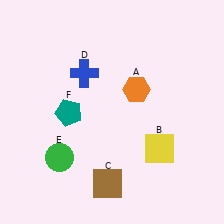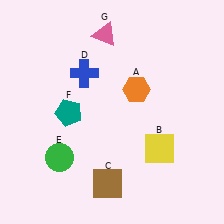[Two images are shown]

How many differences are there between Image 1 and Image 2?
There is 1 difference between the two images.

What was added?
A pink triangle (G) was added in Image 2.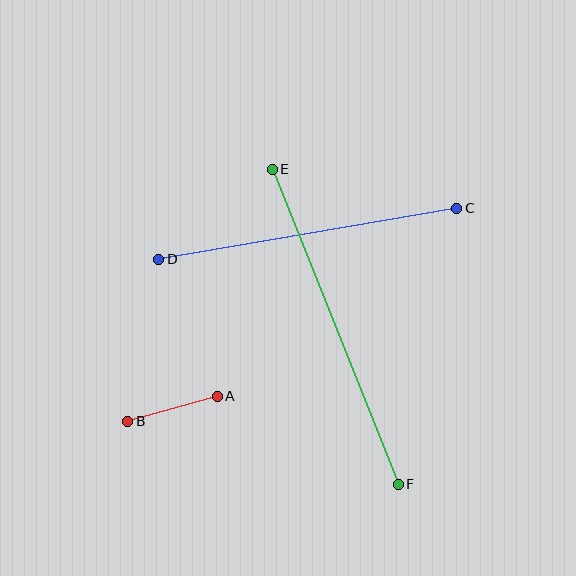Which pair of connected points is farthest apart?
Points E and F are farthest apart.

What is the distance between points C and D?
The distance is approximately 303 pixels.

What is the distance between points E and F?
The distance is approximately 339 pixels.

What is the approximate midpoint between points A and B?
The midpoint is at approximately (173, 409) pixels.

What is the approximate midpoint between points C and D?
The midpoint is at approximately (308, 234) pixels.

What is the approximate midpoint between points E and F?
The midpoint is at approximately (335, 327) pixels.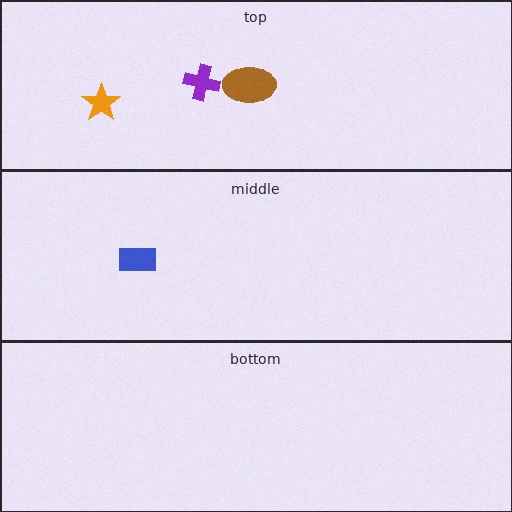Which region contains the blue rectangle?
The middle region.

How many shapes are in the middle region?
1.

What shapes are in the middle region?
The blue rectangle.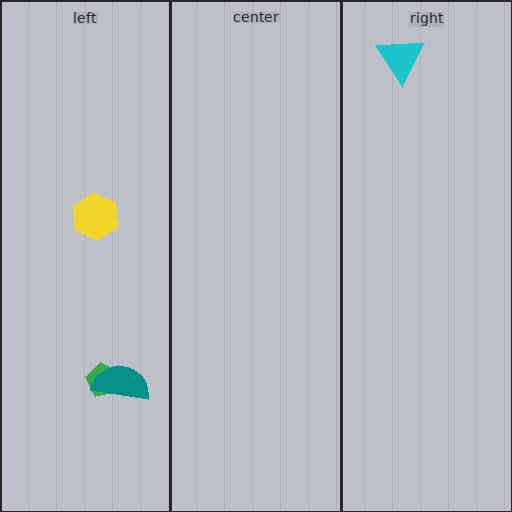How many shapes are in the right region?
1.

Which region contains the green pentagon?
The left region.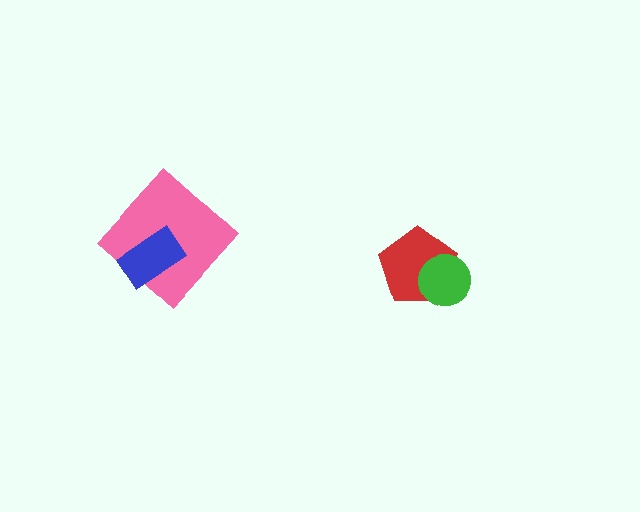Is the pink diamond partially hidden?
Yes, it is partially covered by another shape.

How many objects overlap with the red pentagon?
1 object overlaps with the red pentagon.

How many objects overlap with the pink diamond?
1 object overlaps with the pink diamond.